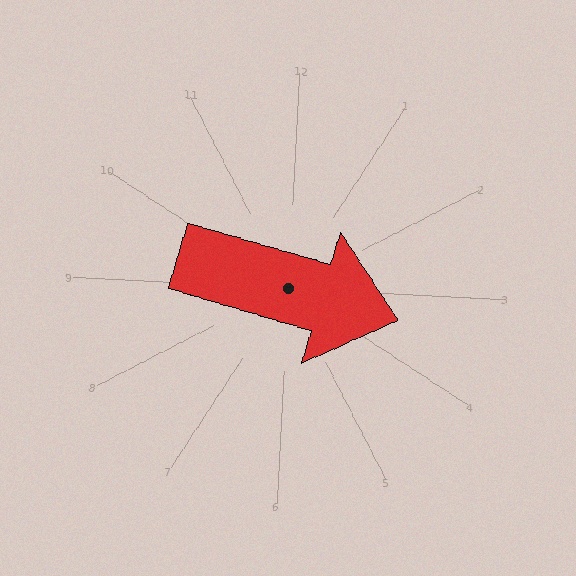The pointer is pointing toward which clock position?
Roughly 3 o'clock.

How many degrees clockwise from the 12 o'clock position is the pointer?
Approximately 103 degrees.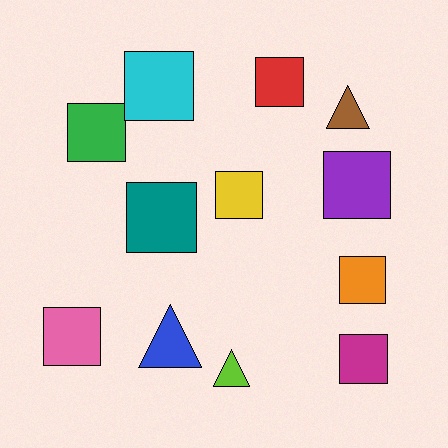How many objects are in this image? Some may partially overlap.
There are 12 objects.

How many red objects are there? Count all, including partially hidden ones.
There is 1 red object.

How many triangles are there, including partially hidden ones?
There are 3 triangles.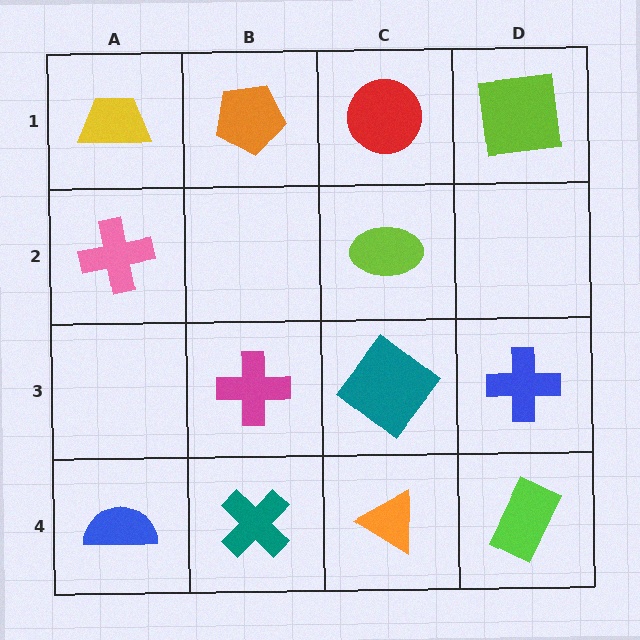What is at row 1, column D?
A lime square.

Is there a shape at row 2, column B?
No, that cell is empty.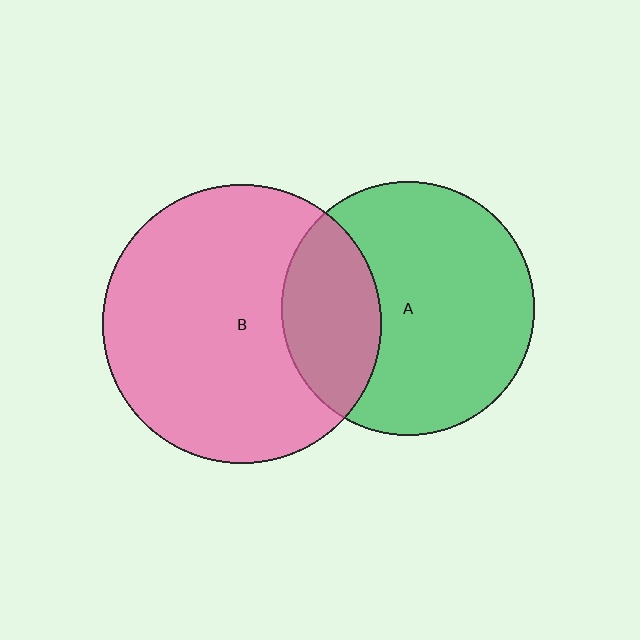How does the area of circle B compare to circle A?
Approximately 1.2 times.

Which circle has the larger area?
Circle B (pink).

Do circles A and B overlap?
Yes.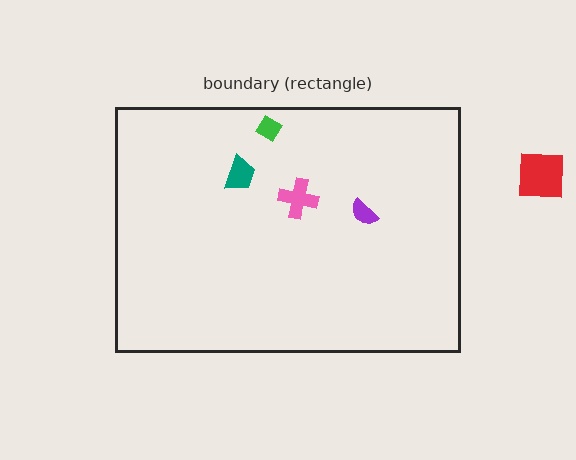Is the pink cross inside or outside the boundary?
Inside.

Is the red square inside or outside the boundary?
Outside.